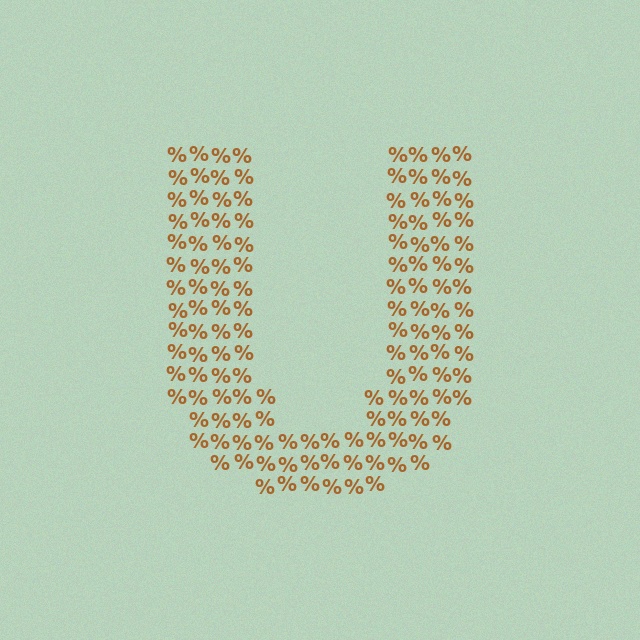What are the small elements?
The small elements are percent signs.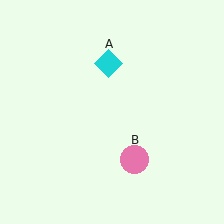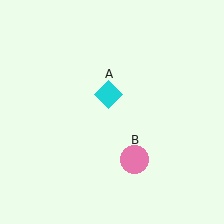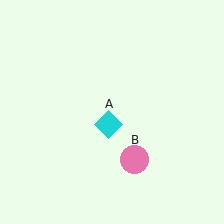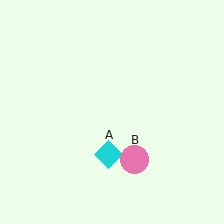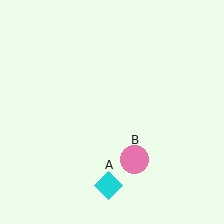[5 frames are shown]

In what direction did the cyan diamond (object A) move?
The cyan diamond (object A) moved down.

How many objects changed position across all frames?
1 object changed position: cyan diamond (object A).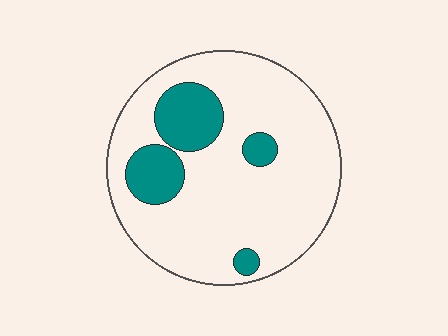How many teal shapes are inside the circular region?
4.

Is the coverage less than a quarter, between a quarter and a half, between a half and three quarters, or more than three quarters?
Less than a quarter.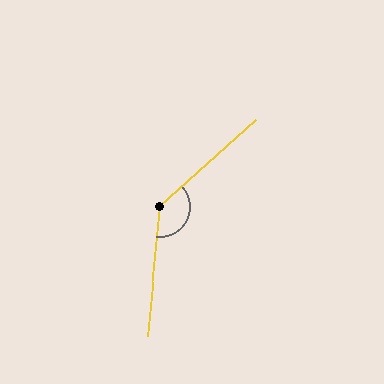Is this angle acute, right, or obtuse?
It is obtuse.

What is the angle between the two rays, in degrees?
Approximately 138 degrees.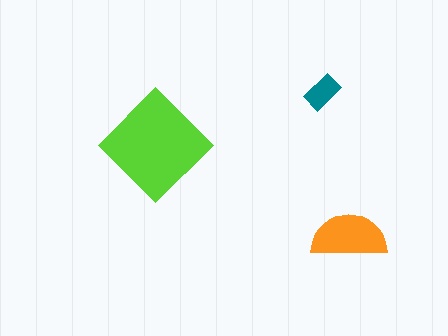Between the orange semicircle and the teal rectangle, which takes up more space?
The orange semicircle.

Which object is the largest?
The lime diamond.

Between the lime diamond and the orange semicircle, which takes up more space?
The lime diamond.